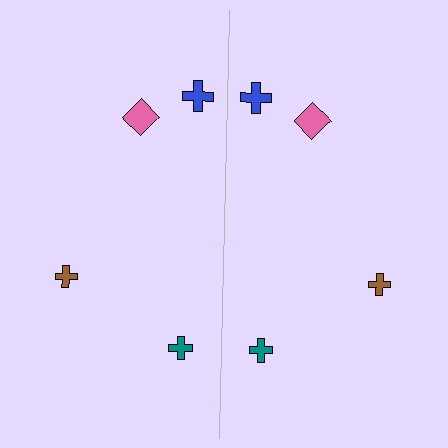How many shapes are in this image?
There are 8 shapes in this image.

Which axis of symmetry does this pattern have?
The pattern has a vertical axis of symmetry running through the center of the image.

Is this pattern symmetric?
Yes, this pattern has bilateral (reflection) symmetry.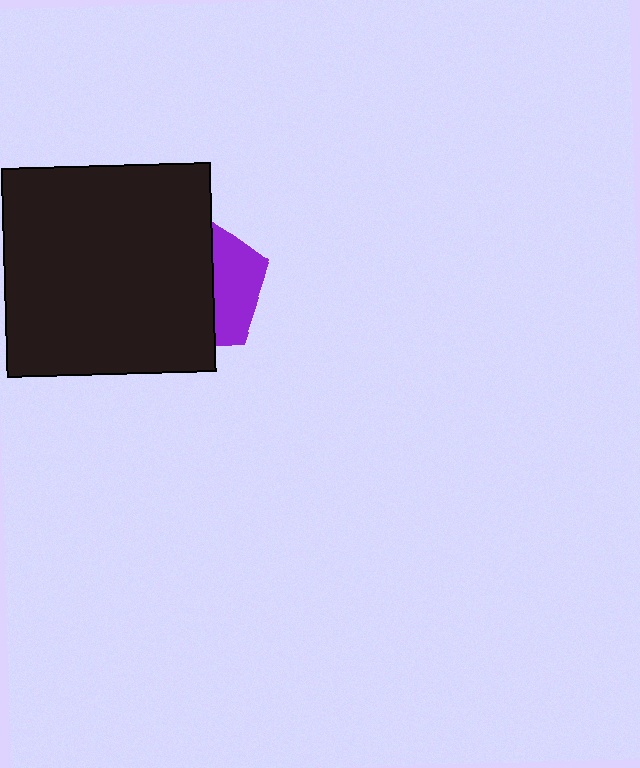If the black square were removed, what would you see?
You would see the complete purple pentagon.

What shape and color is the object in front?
The object in front is a black square.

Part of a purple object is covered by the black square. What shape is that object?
It is a pentagon.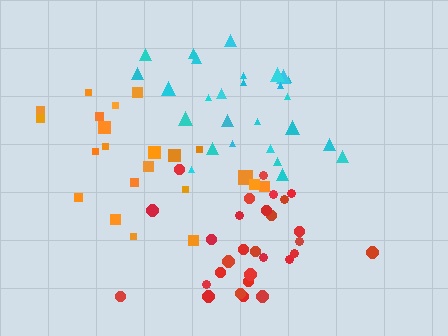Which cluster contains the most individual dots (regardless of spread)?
Red (29).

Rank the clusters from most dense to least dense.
cyan, red, orange.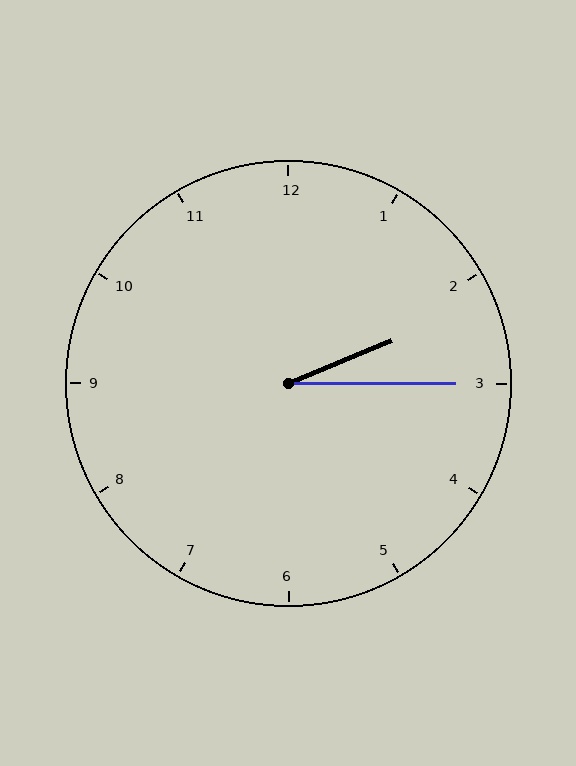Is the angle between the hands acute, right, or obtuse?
It is acute.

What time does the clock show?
2:15.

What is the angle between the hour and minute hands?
Approximately 22 degrees.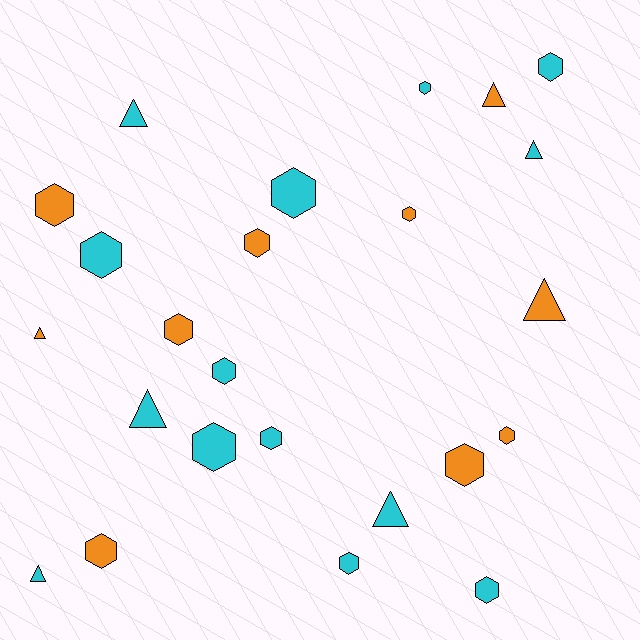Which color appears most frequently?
Cyan, with 14 objects.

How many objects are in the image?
There are 24 objects.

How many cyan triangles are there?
There are 5 cyan triangles.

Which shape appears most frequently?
Hexagon, with 16 objects.